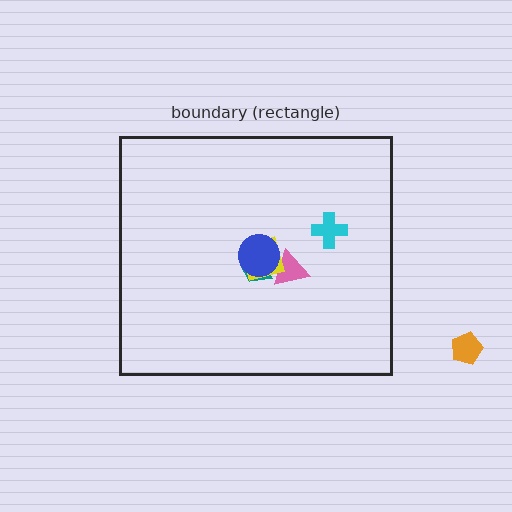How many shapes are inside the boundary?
5 inside, 1 outside.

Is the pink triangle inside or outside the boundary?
Inside.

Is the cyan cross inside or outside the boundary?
Inside.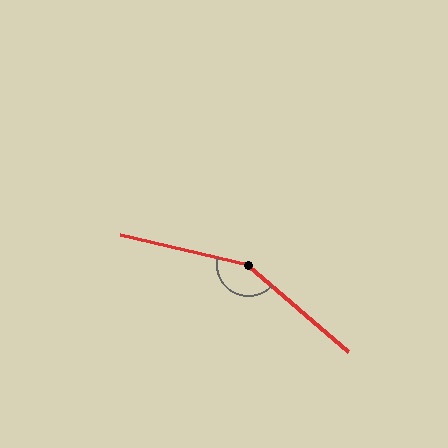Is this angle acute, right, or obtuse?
It is obtuse.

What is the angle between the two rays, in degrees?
Approximately 152 degrees.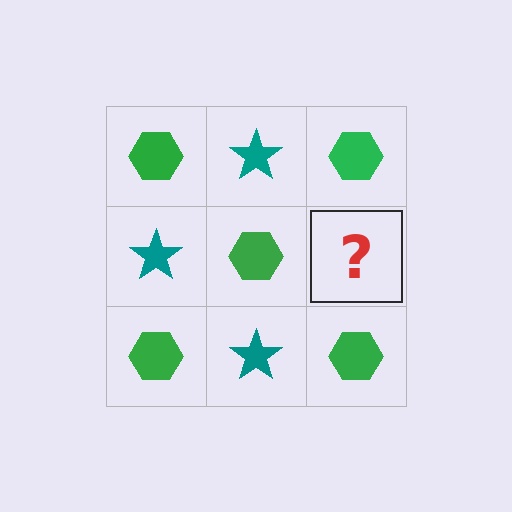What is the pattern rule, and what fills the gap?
The rule is that it alternates green hexagon and teal star in a checkerboard pattern. The gap should be filled with a teal star.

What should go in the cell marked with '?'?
The missing cell should contain a teal star.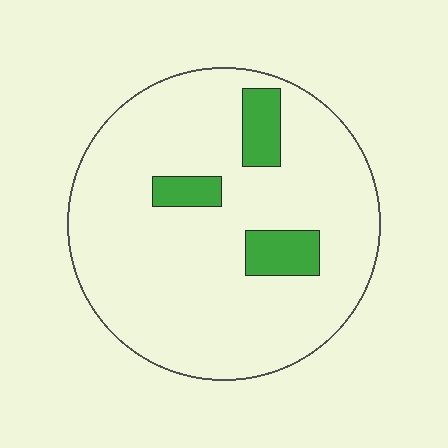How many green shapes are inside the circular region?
3.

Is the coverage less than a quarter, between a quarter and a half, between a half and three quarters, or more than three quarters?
Less than a quarter.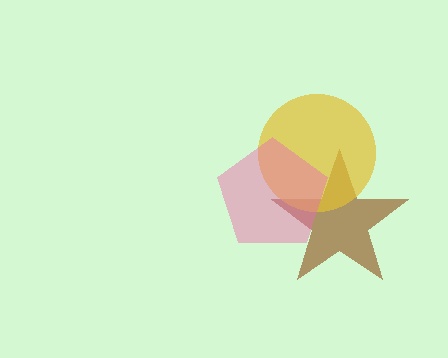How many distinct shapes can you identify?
There are 3 distinct shapes: a brown star, a yellow circle, a pink pentagon.